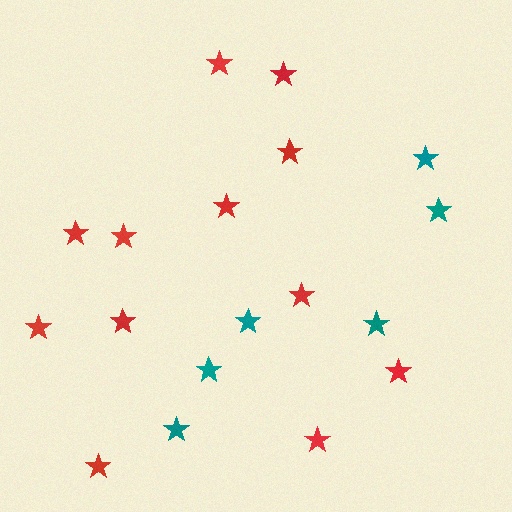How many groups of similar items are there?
There are 2 groups: one group of red stars (12) and one group of teal stars (6).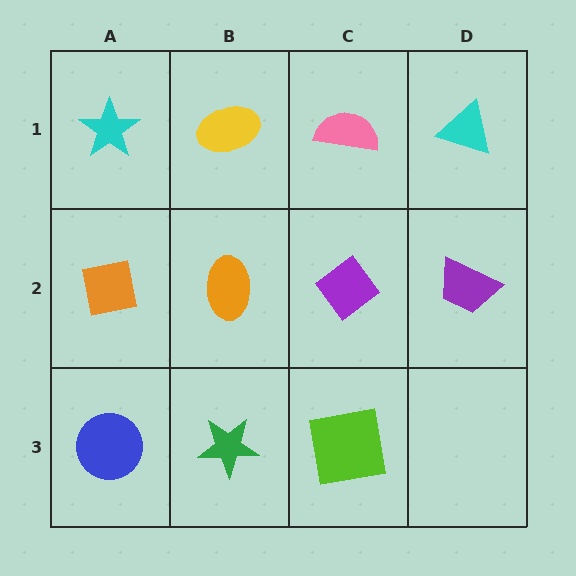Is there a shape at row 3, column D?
No, that cell is empty.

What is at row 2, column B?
An orange ellipse.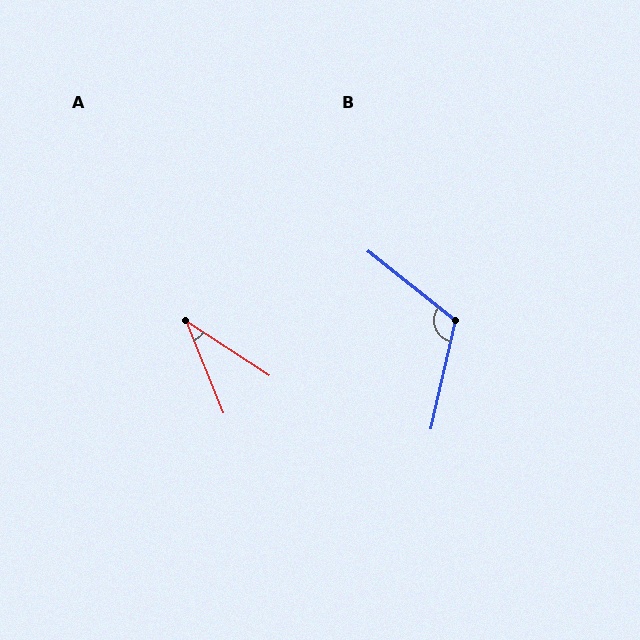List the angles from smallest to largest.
A (35°), B (116°).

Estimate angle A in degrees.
Approximately 35 degrees.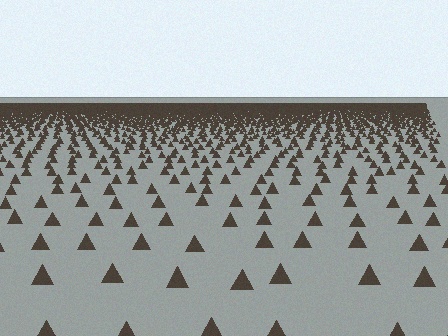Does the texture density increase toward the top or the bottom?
Density increases toward the top.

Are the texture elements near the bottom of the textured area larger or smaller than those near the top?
Larger. Near the bottom, elements are closer to the viewer and appear at a bigger on-screen size.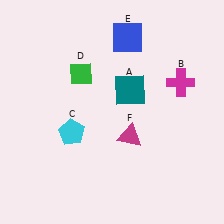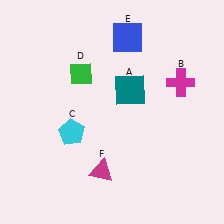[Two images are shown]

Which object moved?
The magenta triangle (F) moved down.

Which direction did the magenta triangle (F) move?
The magenta triangle (F) moved down.